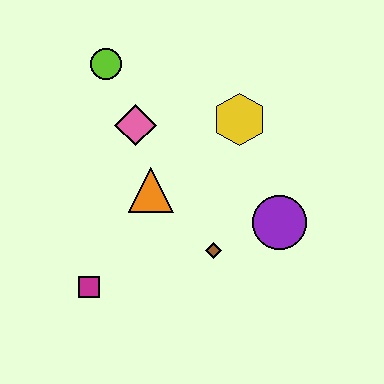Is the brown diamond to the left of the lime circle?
No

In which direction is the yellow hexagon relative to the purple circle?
The yellow hexagon is above the purple circle.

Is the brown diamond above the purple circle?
No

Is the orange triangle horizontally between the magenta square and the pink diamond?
No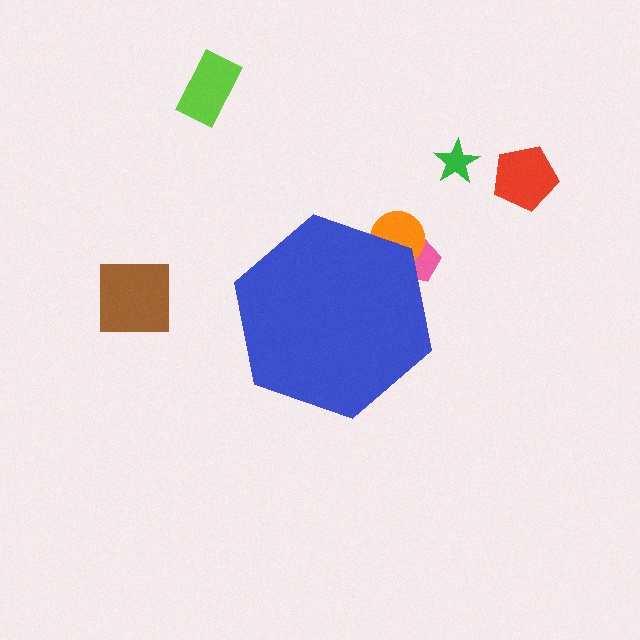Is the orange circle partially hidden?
Yes, the orange circle is partially hidden behind the blue hexagon.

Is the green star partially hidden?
No, the green star is fully visible.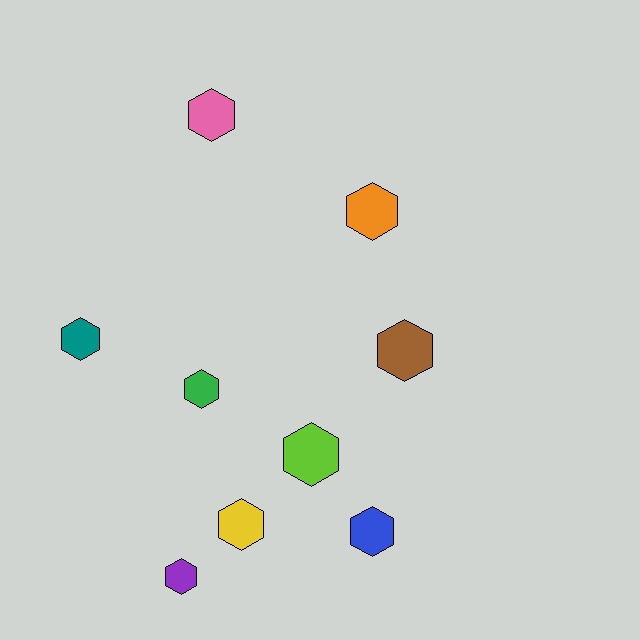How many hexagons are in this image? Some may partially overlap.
There are 9 hexagons.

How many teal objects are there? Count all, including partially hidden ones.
There is 1 teal object.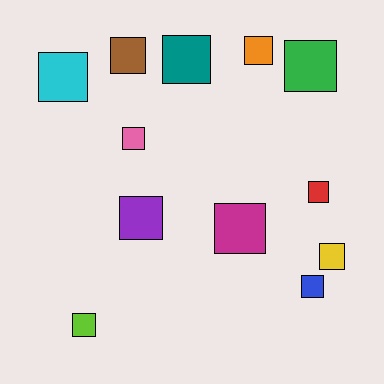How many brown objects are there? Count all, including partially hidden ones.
There is 1 brown object.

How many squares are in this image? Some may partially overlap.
There are 12 squares.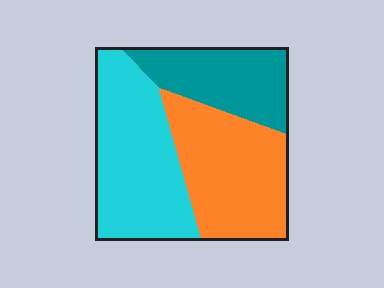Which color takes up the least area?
Teal, at roughly 25%.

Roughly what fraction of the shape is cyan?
Cyan covers about 40% of the shape.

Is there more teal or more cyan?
Cyan.